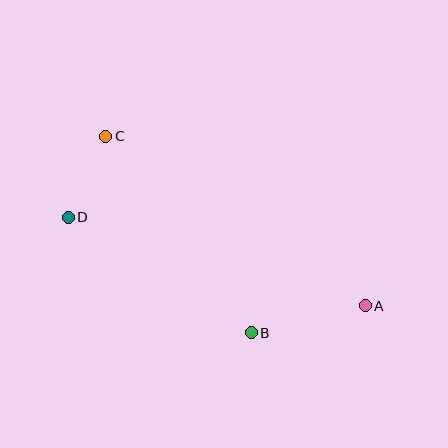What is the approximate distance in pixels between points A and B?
The distance between A and B is approximately 117 pixels.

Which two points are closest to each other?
Points C and D are closest to each other.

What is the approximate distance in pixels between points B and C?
The distance between B and C is approximately 244 pixels.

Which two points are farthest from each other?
Points A and D are farthest from each other.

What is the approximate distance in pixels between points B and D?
The distance between B and D is approximately 217 pixels.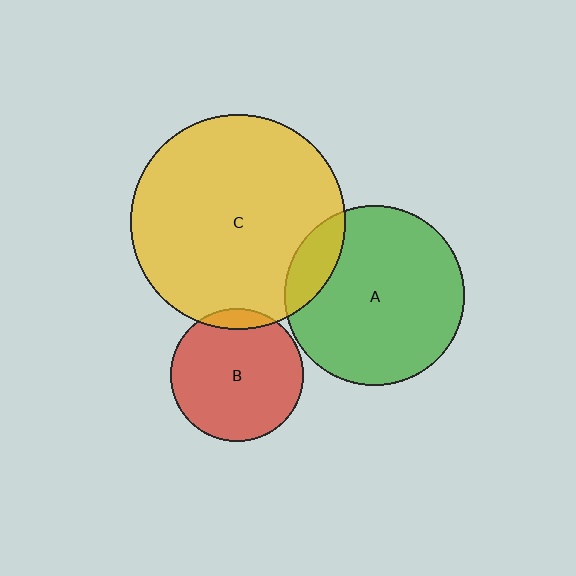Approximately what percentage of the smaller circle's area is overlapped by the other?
Approximately 10%.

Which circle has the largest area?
Circle C (yellow).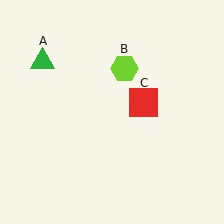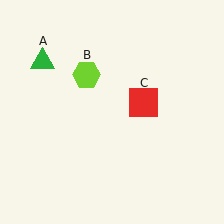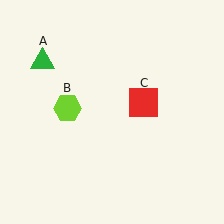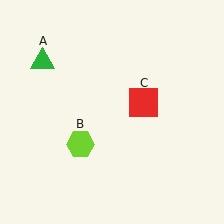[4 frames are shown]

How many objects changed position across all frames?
1 object changed position: lime hexagon (object B).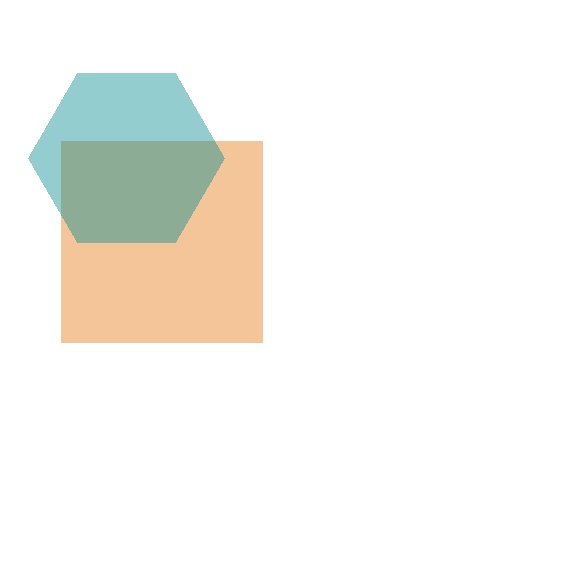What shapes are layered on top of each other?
The layered shapes are: an orange square, a teal hexagon.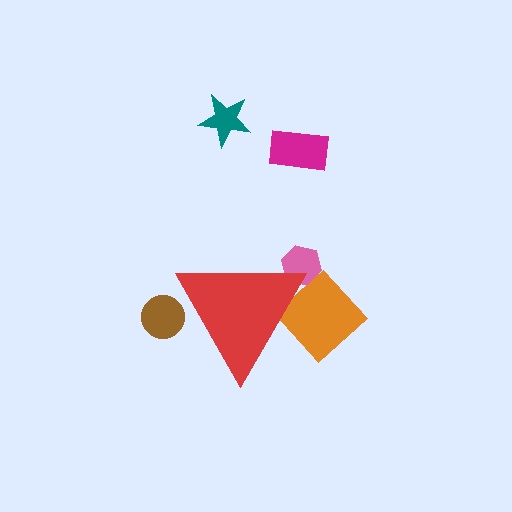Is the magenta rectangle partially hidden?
No, the magenta rectangle is fully visible.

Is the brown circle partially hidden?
Yes, the brown circle is partially hidden behind the red triangle.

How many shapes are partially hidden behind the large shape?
3 shapes are partially hidden.